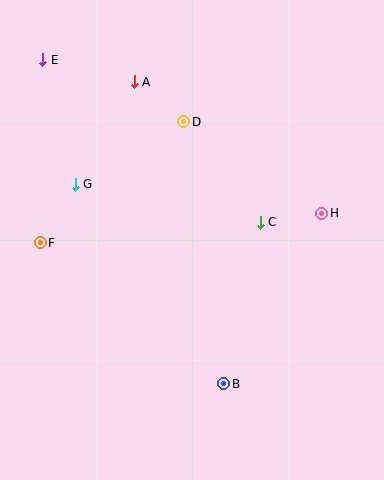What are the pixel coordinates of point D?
Point D is at (184, 122).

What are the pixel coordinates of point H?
Point H is at (322, 213).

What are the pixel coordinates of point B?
Point B is at (224, 384).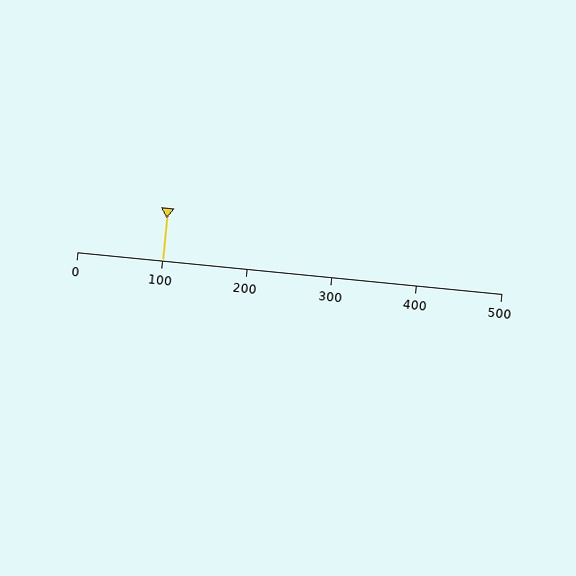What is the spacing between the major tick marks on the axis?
The major ticks are spaced 100 apart.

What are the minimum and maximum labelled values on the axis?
The axis runs from 0 to 500.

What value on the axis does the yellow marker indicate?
The marker indicates approximately 100.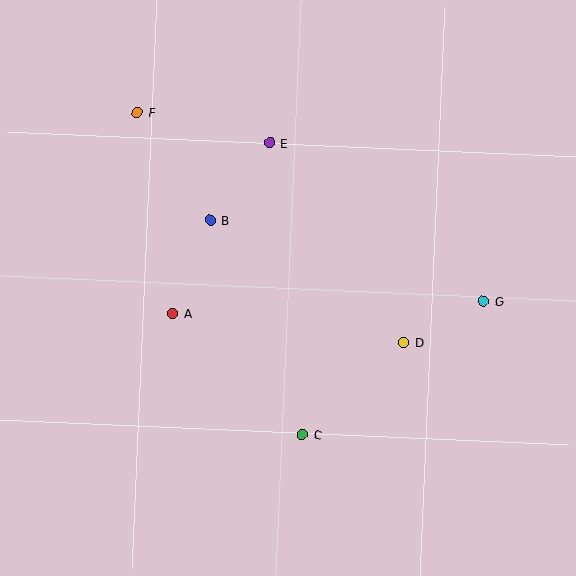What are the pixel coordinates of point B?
Point B is at (210, 220).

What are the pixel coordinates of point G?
Point G is at (483, 301).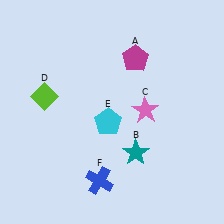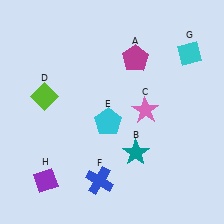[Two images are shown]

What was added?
A cyan diamond (G), a purple diamond (H) were added in Image 2.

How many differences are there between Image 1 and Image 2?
There are 2 differences between the two images.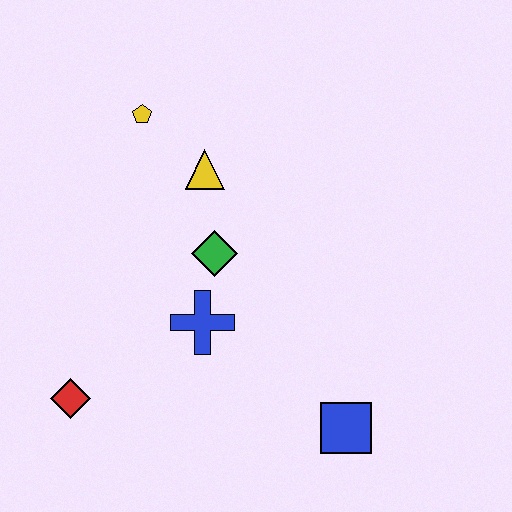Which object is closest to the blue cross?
The green diamond is closest to the blue cross.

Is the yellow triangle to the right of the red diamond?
Yes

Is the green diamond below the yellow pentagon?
Yes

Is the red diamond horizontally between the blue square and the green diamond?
No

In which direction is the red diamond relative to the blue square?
The red diamond is to the left of the blue square.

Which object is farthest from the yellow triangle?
The blue square is farthest from the yellow triangle.